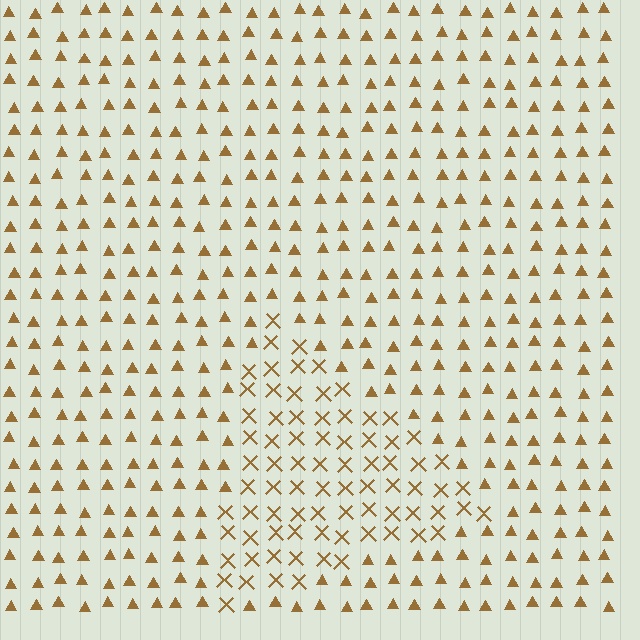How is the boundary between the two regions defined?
The boundary is defined by a change in element shape: X marks inside vs. triangles outside. All elements share the same color and spacing.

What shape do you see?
I see a triangle.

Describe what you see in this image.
The image is filled with small brown elements arranged in a uniform grid. A triangle-shaped region contains X marks, while the surrounding area contains triangles. The boundary is defined purely by the change in element shape.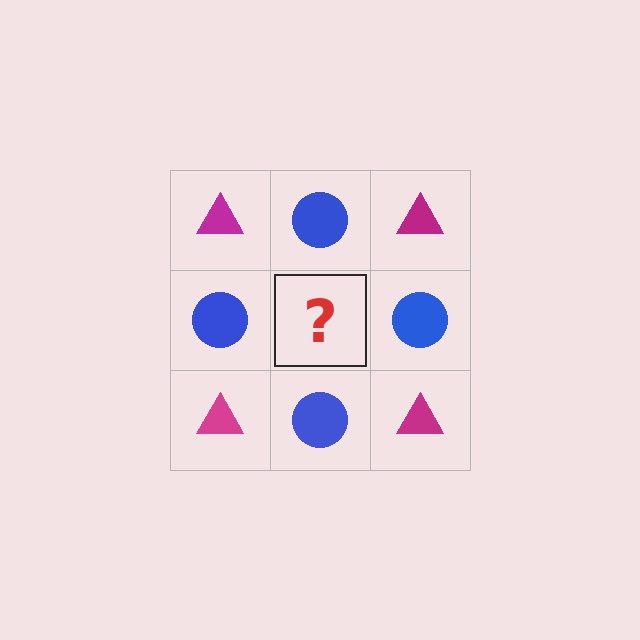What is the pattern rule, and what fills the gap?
The rule is that it alternates magenta triangle and blue circle in a checkerboard pattern. The gap should be filled with a magenta triangle.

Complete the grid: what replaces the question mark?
The question mark should be replaced with a magenta triangle.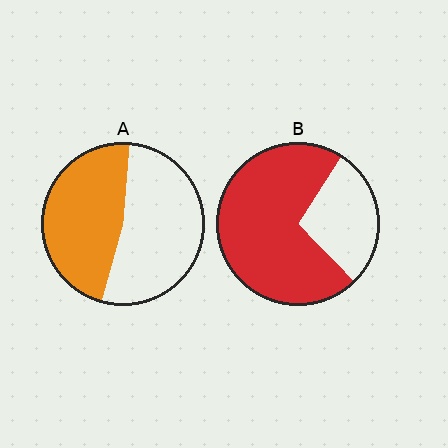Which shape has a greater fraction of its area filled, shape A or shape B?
Shape B.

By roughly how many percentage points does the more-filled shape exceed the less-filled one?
By roughly 25 percentage points (B over A).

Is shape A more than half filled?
Roughly half.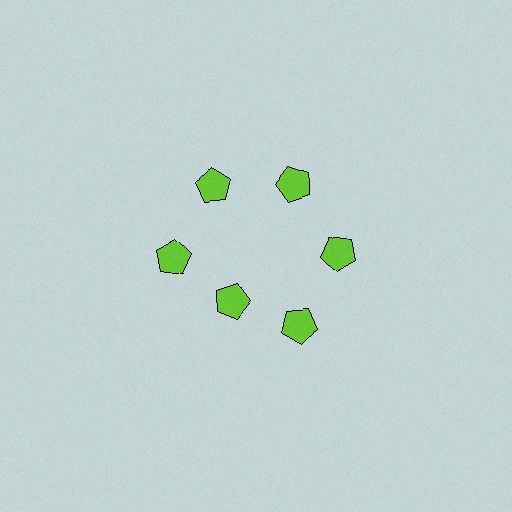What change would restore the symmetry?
The symmetry would be restored by moving it outward, back onto the ring so that all 6 pentagons sit at equal angles and equal distance from the center.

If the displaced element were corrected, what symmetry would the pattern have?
It would have 6-fold rotational symmetry — the pattern would map onto itself every 60 degrees.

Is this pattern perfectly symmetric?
No. The 6 lime pentagons are arranged in a ring, but one element near the 7 o'clock position is pulled inward toward the center, breaking the 6-fold rotational symmetry.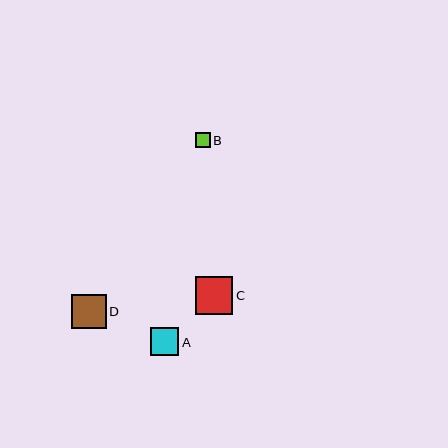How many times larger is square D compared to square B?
Square D is approximately 2.3 times the size of square B.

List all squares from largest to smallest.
From largest to smallest: C, D, A, B.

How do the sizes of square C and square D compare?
Square C and square D are approximately the same size.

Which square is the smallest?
Square B is the smallest with a size of approximately 15 pixels.